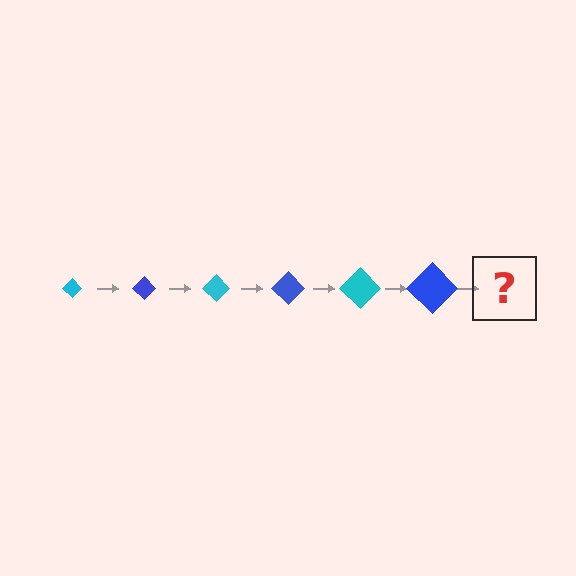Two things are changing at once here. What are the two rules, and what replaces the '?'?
The two rules are that the diamond grows larger each step and the color cycles through cyan and blue. The '?' should be a cyan diamond, larger than the previous one.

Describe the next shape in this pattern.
It should be a cyan diamond, larger than the previous one.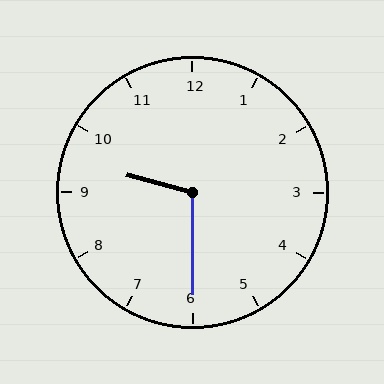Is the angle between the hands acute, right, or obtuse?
It is obtuse.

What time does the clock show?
9:30.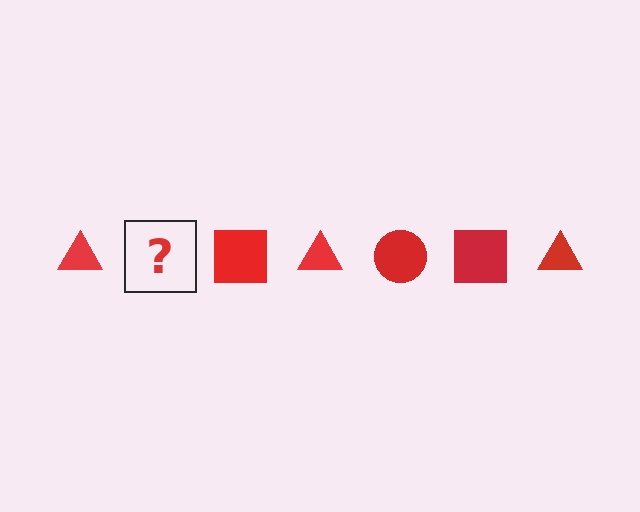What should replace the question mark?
The question mark should be replaced with a red circle.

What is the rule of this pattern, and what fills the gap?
The rule is that the pattern cycles through triangle, circle, square shapes in red. The gap should be filled with a red circle.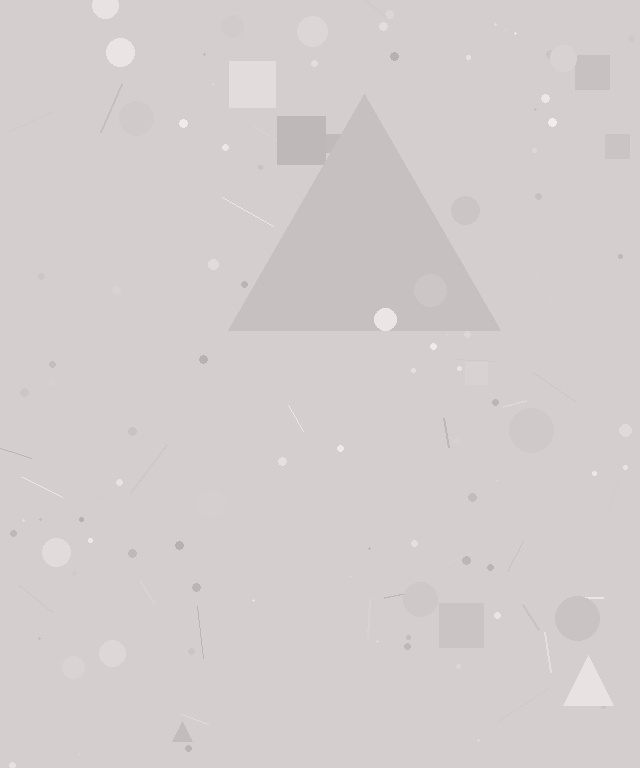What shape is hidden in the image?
A triangle is hidden in the image.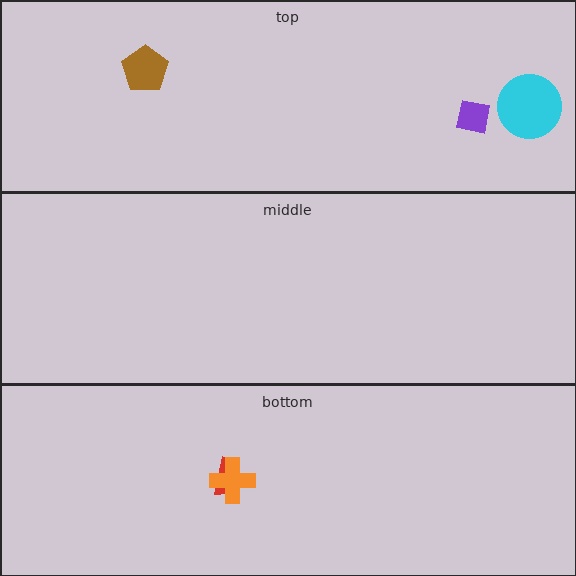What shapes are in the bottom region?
The red semicircle, the orange cross.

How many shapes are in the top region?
3.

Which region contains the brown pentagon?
The top region.